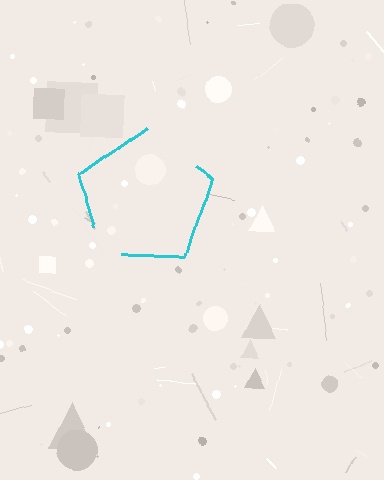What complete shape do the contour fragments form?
The contour fragments form a pentagon.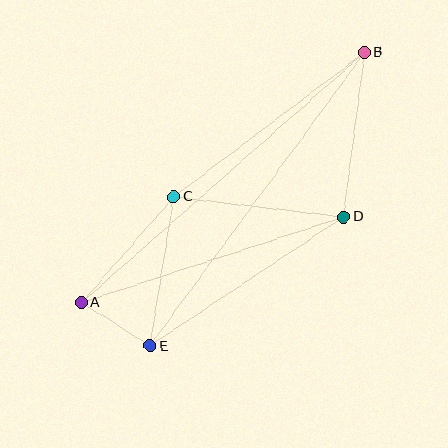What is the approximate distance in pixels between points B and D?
The distance between B and D is approximately 166 pixels.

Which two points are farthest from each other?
Points A and B are farthest from each other.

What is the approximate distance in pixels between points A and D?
The distance between A and D is approximately 276 pixels.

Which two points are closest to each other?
Points A and E are closest to each other.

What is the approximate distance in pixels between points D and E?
The distance between D and E is approximately 232 pixels.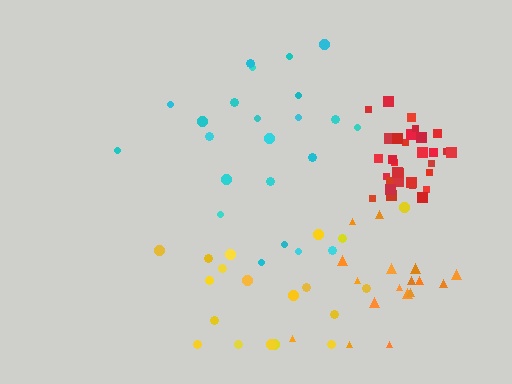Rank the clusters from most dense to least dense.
red, orange, cyan, yellow.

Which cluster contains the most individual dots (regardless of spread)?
Red (32).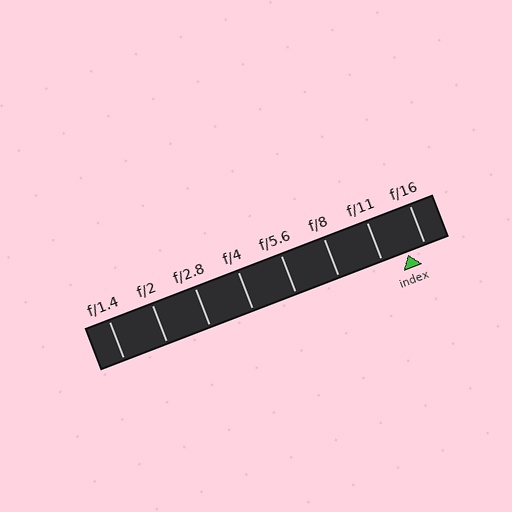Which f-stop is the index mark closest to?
The index mark is closest to f/16.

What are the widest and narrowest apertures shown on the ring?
The widest aperture shown is f/1.4 and the narrowest is f/16.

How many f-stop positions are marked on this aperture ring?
There are 8 f-stop positions marked.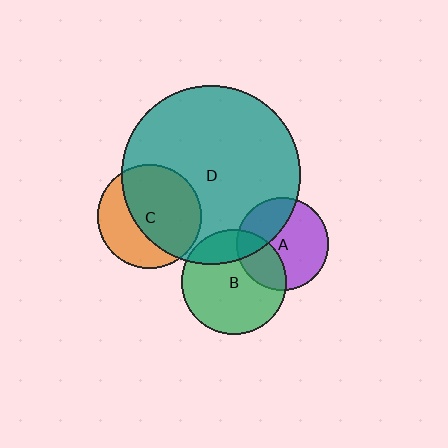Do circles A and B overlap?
Yes.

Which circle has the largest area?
Circle D (teal).